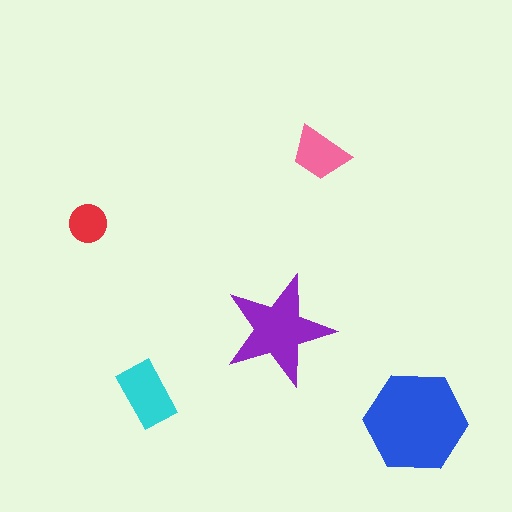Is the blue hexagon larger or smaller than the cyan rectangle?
Larger.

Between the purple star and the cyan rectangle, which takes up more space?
The purple star.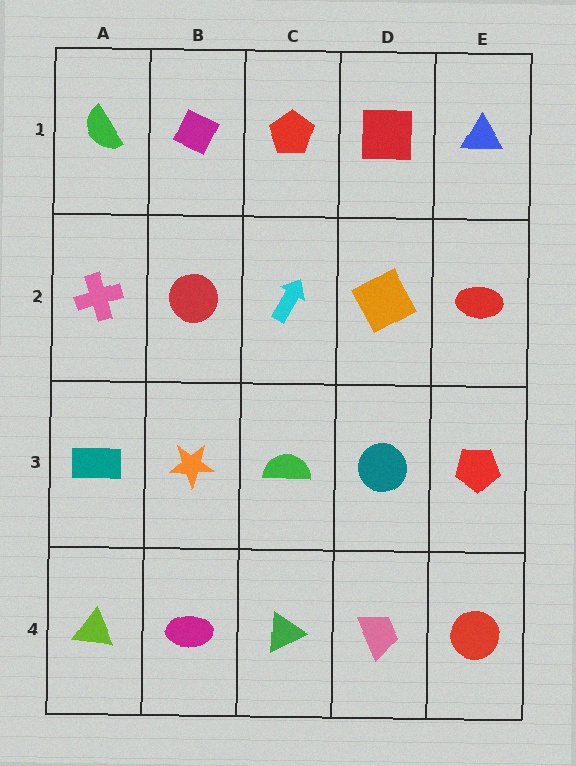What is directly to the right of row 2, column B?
A cyan arrow.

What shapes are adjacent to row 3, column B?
A red circle (row 2, column B), a magenta ellipse (row 4, column B), a teal rectangle (row 3, column A), a green semicircle (row 3, column C).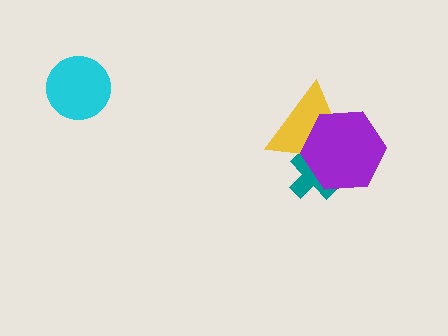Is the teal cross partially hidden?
Yes, it is partially covered by another shape.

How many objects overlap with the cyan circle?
0 objects overlap with the cyan circle.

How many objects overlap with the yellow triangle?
2 objects overlap with the yellow triangle.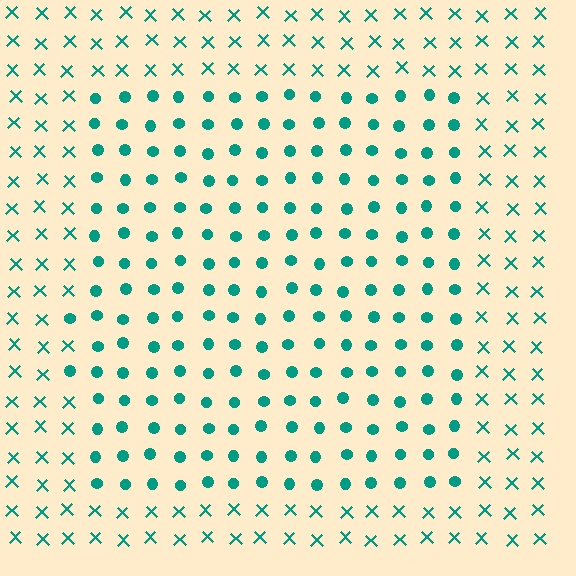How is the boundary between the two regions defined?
The boundary is defined by a change in element shape: circles inside vs. X marks outside. All elements share the same color and spacing.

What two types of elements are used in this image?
The image uses circles inside the rectangle region and X marks outside it.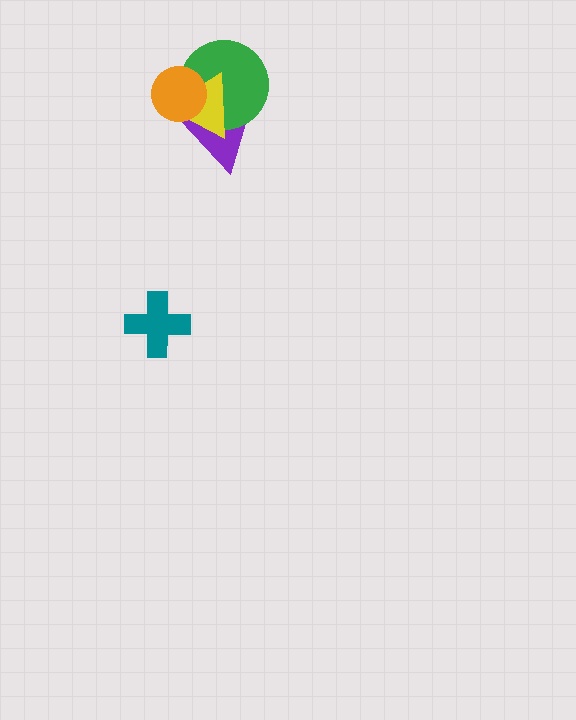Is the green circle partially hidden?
Yes, it is partially covered by another shape.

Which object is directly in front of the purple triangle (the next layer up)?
The green circle is directly in front of the purple triangle.